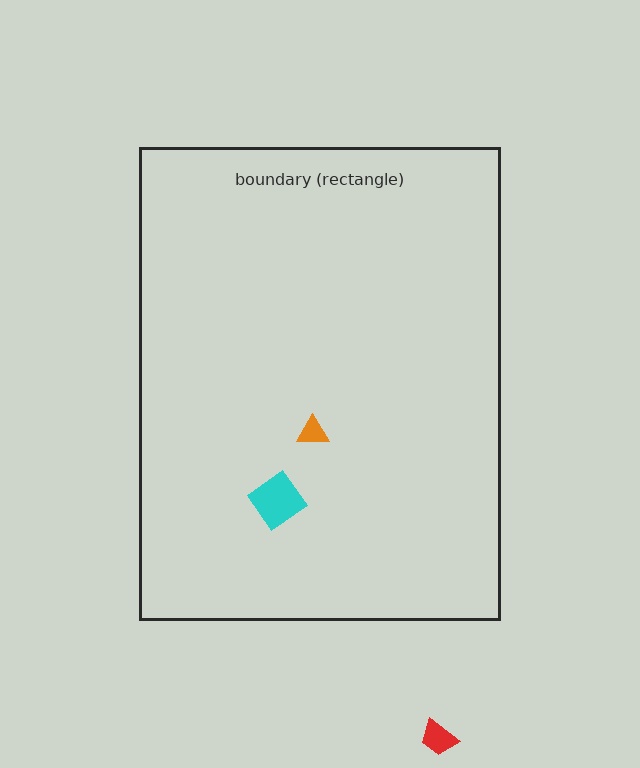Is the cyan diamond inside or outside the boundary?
Inside.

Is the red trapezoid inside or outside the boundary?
Outside.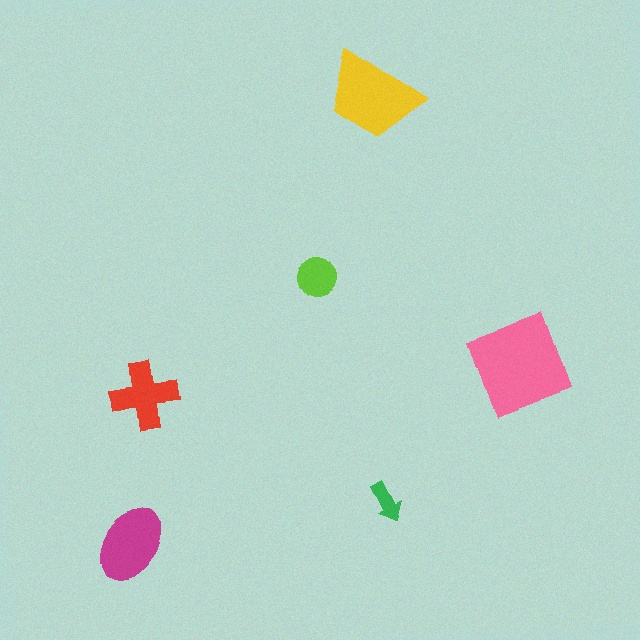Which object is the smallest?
The green arrow.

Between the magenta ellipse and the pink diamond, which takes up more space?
The pink diamond.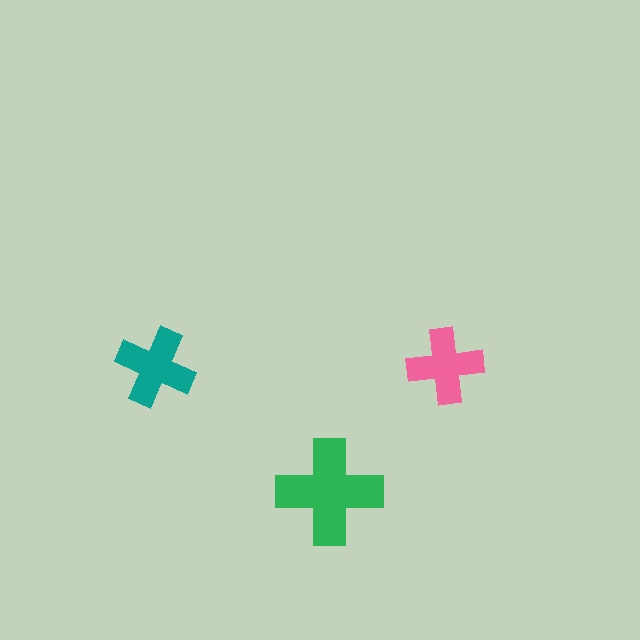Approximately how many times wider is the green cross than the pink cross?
About 1.5 times wider.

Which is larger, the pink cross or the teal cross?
The teal one.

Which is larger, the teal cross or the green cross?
The green one.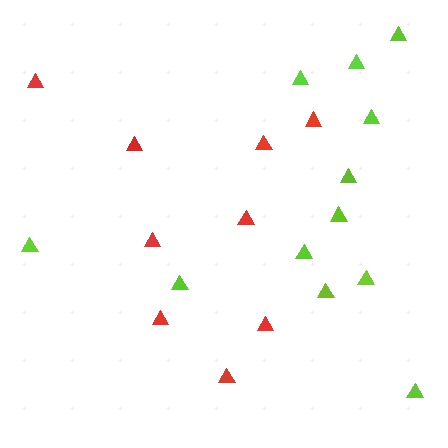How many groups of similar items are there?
There are 2 groups: one group of lime triangles (12) and one group of red triangles (9).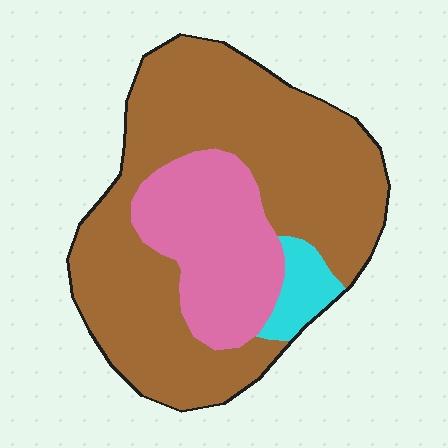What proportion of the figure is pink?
Pink takes up between a sixth and a third of the figure.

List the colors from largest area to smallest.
From largest to smallest: brown, pink, cyan.